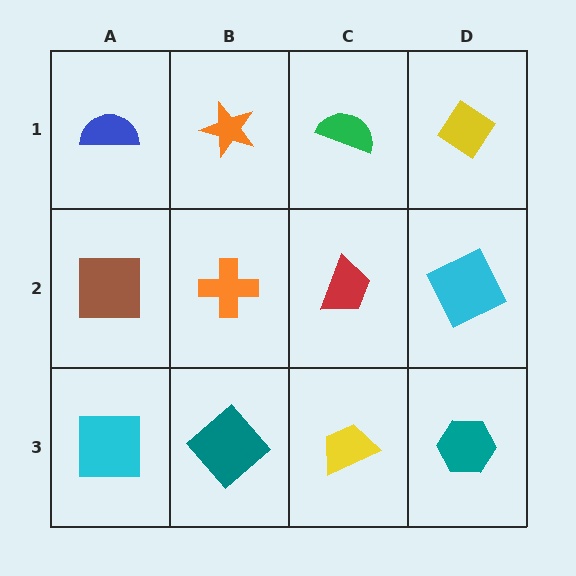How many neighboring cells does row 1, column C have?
3.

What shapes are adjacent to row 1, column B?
An orange cross (row 2, column B), a blue semicircle (row 1, column A), a green semicircle (row 1, column C).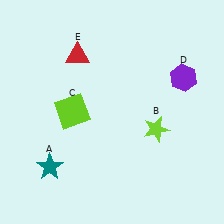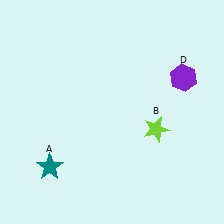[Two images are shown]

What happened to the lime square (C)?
The lime square (C) was removed in Image 2. It was in the top-left area of Image 1.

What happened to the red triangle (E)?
The red triangle (E) was removed in Image 2. It was in the top-left area of Image 1.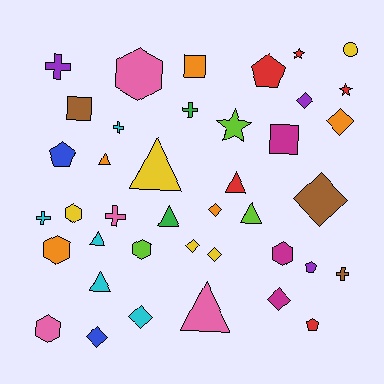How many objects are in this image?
There are 40 objects.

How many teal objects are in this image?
There are no teal objects.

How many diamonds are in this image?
There are 9 diamonds.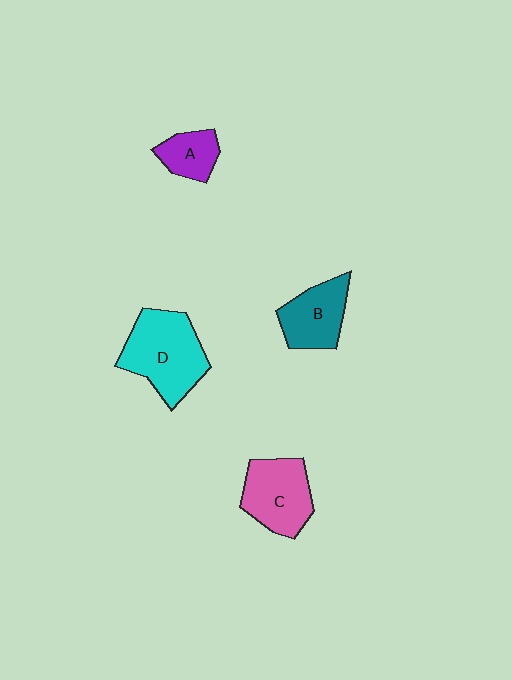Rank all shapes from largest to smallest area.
From largest to smallest: D (cyan), C (pink), B (teal), A (purple).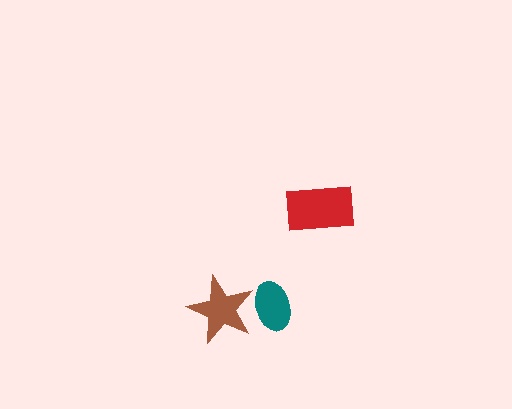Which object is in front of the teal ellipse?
The brown star is in front of the teal ellipse.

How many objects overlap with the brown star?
1 object overlaps with the brown star.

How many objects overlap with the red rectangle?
0 objects overlap with the red rectangle.